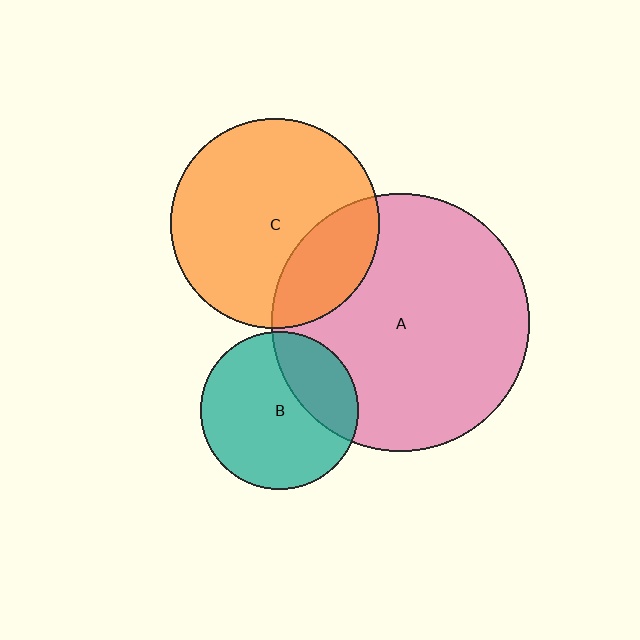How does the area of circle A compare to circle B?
Approximately 2.7 times.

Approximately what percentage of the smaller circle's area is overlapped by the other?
Approximately 25%.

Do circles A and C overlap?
Yes.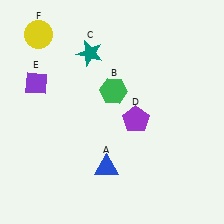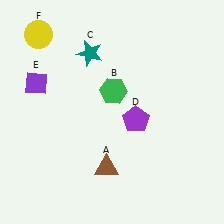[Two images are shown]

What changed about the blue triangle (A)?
In Image 1, A is blue. In Image 2, it changed to brown.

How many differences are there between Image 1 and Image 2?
There is 1 difference between the two images.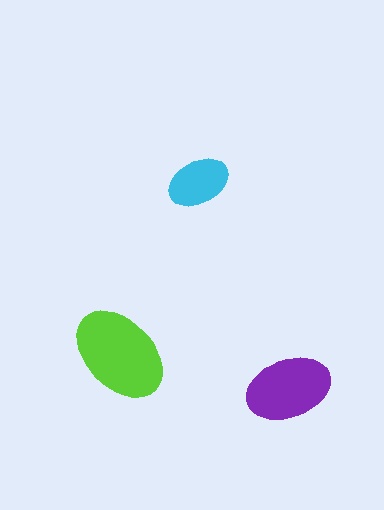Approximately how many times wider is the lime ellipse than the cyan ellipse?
About 1.5 times wider.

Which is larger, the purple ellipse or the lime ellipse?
The lime one.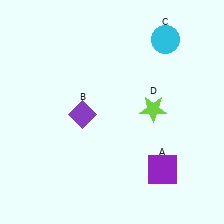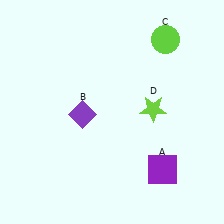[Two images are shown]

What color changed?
The circle (C) changed from cyan in Image 1 to lime in Image 2.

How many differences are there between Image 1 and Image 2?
There is 1 difference between the two images.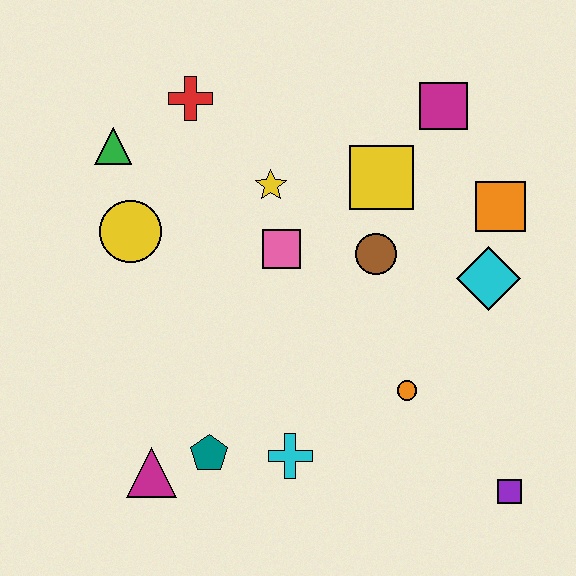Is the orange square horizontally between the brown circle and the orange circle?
No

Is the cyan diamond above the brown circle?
No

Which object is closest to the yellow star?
The pink square is closest to the yellow star.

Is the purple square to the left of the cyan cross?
No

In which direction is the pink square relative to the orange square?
The pink square is to the left of the orange square.